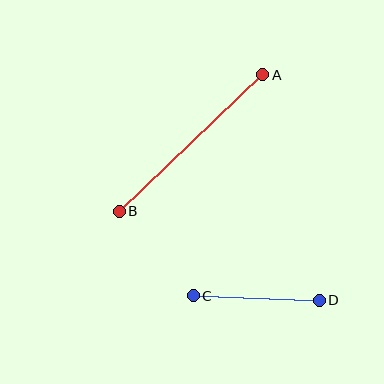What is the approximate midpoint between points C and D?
The midpoint is at approximately (256, 298) pixels.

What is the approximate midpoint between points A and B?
The midpoint is at approximately (191, 143) pixels.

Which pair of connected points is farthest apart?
Points A and B are farthest apart.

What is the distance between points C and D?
The distance is approximately 126 pixels.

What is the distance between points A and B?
The distance is approximately 198 pixels.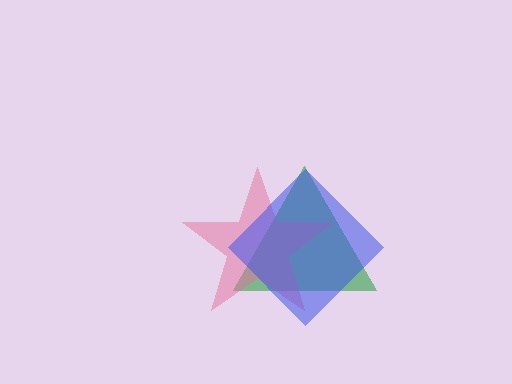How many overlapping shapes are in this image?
There are 3 overlapping shapes in the image.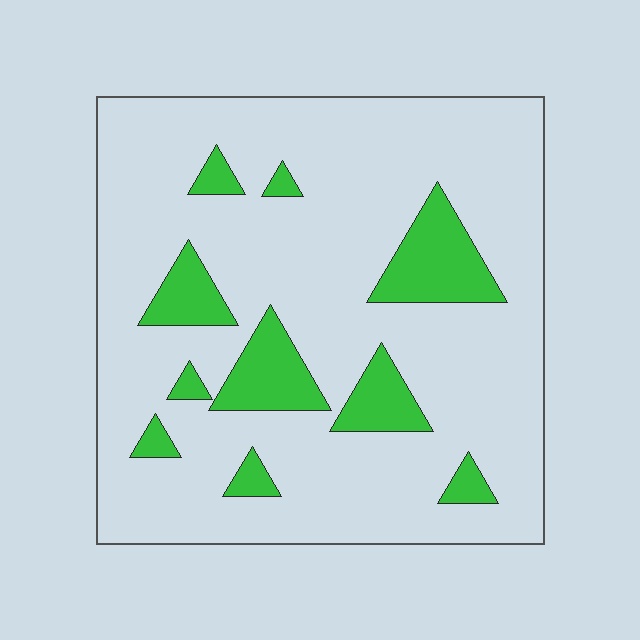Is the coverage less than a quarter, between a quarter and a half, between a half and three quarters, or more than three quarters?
Less than a quarter.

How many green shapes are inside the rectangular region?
10.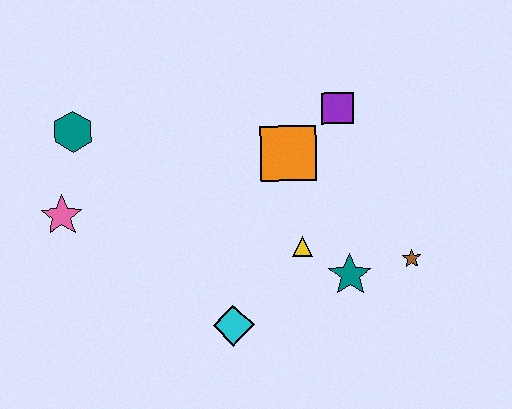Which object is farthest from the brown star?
The teal hexagon is farthest from the brown star.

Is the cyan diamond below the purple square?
Yes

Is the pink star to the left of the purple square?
Yes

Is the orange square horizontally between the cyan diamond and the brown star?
Yes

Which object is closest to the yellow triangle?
The teal star is closest to the yellow triangle.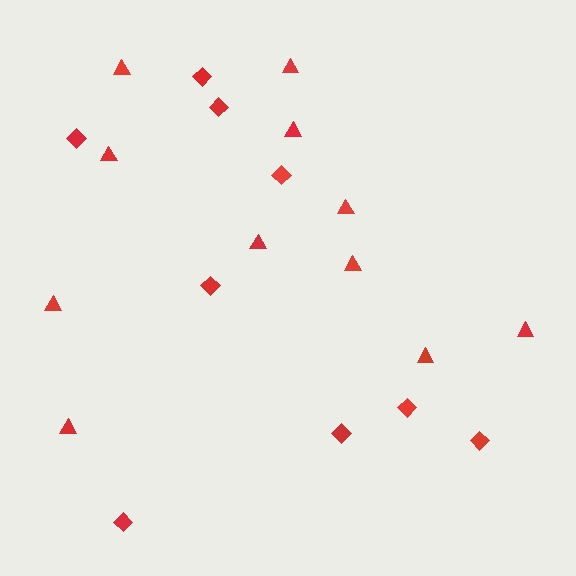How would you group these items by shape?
There are 2 groups: one group of diamonds (9) and one group of triangles (11).